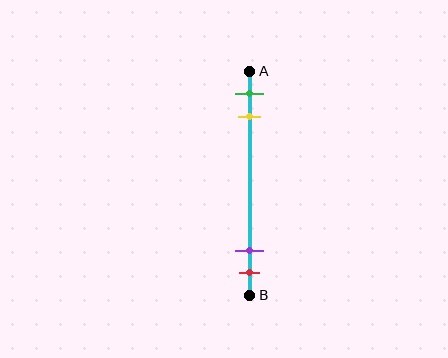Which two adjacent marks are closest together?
The purple and red marks are the closest adjacent pair.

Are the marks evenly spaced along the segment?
No, the marks are not evenly spaced.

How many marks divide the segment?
There are 4 marks dividing the segment.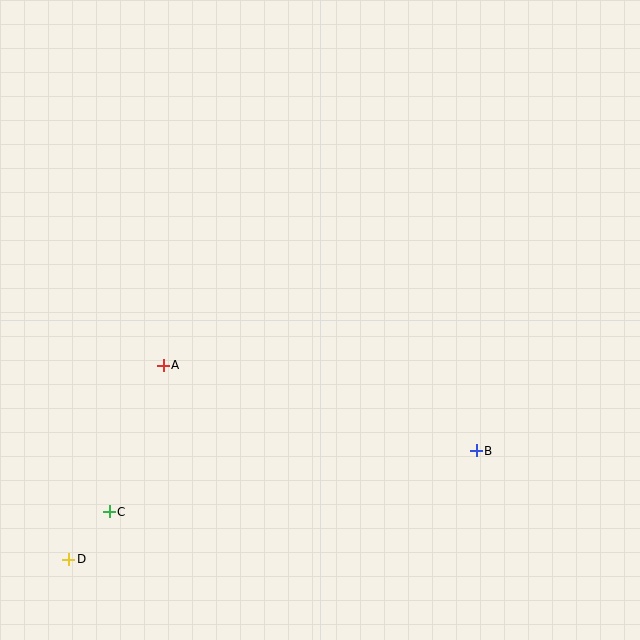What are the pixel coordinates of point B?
Point B is at (476, 451).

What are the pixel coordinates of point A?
Point A is at (163, 365).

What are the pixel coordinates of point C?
Point C is at (109, 512).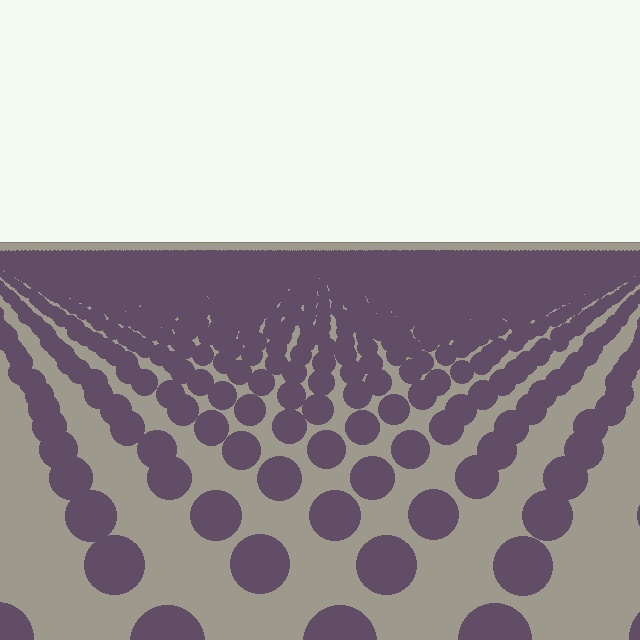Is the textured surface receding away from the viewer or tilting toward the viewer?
The surface is receding away from the viewer. Texture elements get smaller and denser toward the top.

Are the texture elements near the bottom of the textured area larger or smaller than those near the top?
Larger. Near the bottom, elements are closer to the viewer and appear at a bigger on-screen size.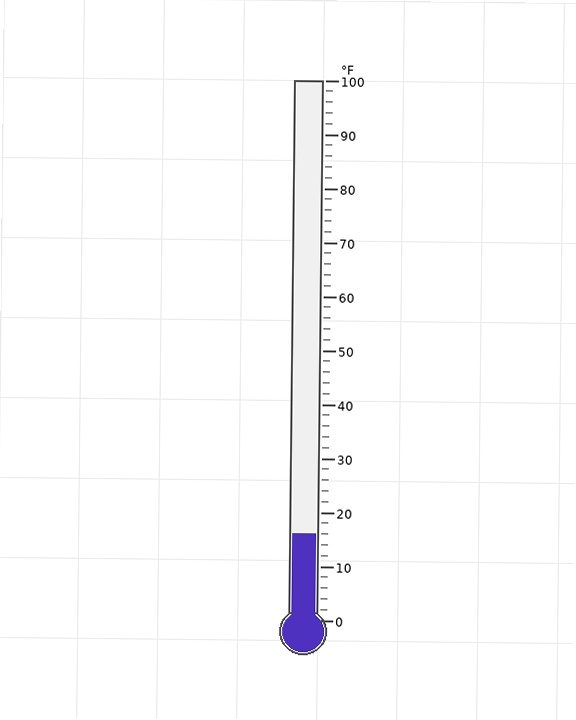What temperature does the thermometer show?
The thermometer shows approximately 16°F.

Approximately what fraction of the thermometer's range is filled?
The thermometer is filled to approximately 15% of its range.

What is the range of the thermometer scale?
The thermometer scale ranges from 0°F to 100°F.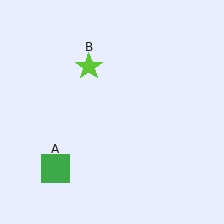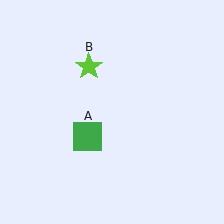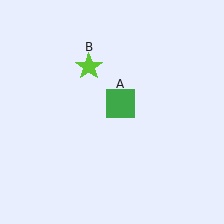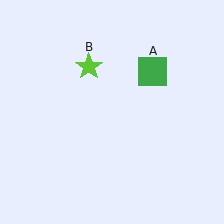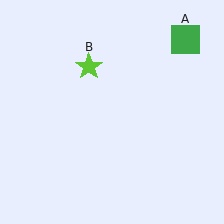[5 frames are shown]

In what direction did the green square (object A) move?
The green square (object A) moved up and to the right.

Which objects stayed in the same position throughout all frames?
Lime star (object B) remained stationary.